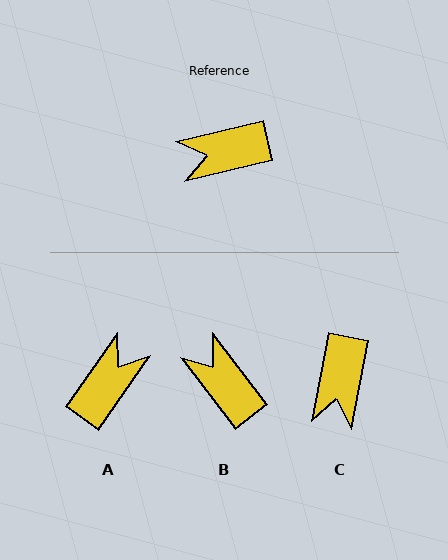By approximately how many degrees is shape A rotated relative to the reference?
Approximately 138 degrees clockwise.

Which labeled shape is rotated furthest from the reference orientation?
A, about 138 degrees away.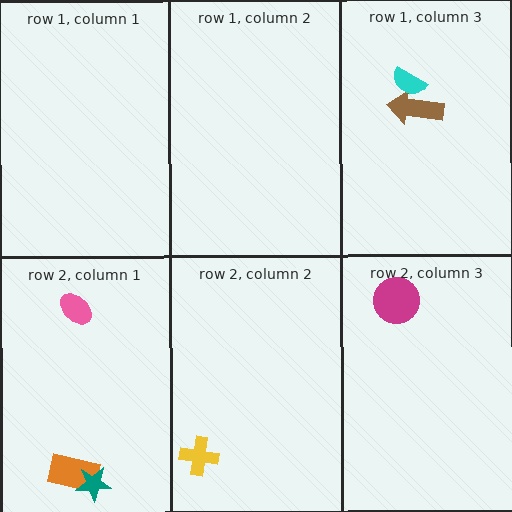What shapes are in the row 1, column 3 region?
The brown arrow, the cyan semicircle.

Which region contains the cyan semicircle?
The row 1, column 3 region.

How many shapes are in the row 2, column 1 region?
3.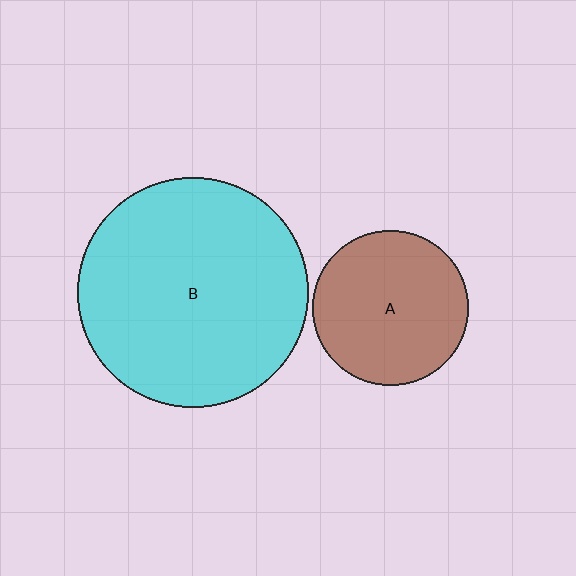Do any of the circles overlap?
No, none of the circles overlap.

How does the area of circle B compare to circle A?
Approximately 2.2 times.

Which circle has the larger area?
Circle B (cyan).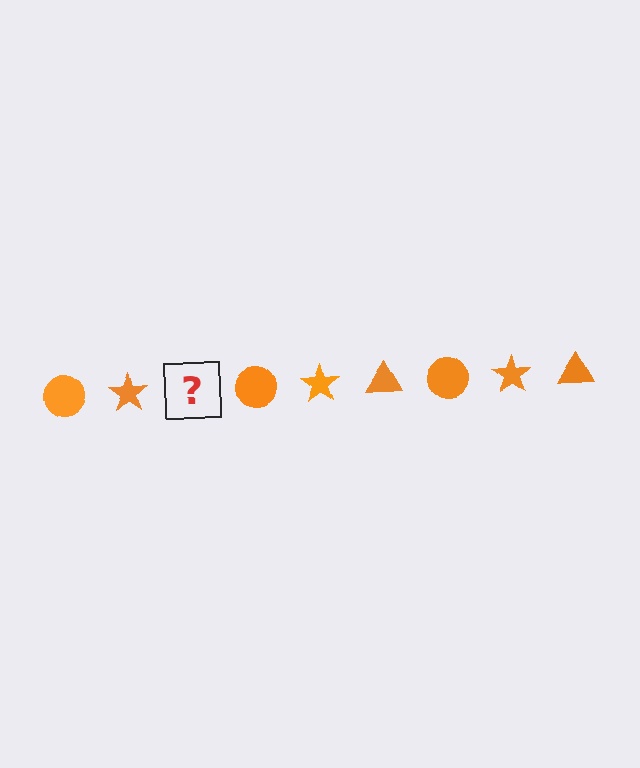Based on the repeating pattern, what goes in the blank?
The blank should be an orange triangle.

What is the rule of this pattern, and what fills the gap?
The rule is that the pattern cycles through circle, star, triangle shapes in orange. The gap should be filled with an orange triangle.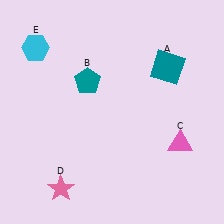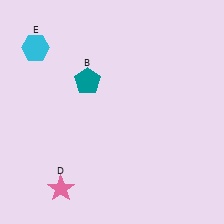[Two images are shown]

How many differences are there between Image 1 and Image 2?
There are 2 differences between the two images.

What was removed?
The pink triangle (C), the teal square (A) were removed in Image 2.